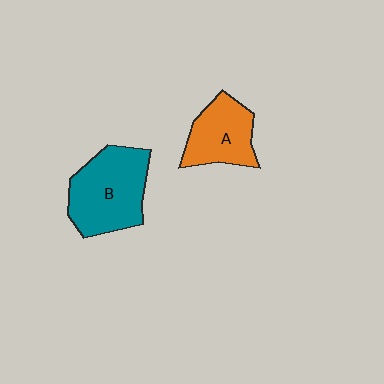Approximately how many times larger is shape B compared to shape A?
Approximately 1.4 times.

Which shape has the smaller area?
Shape A (orange).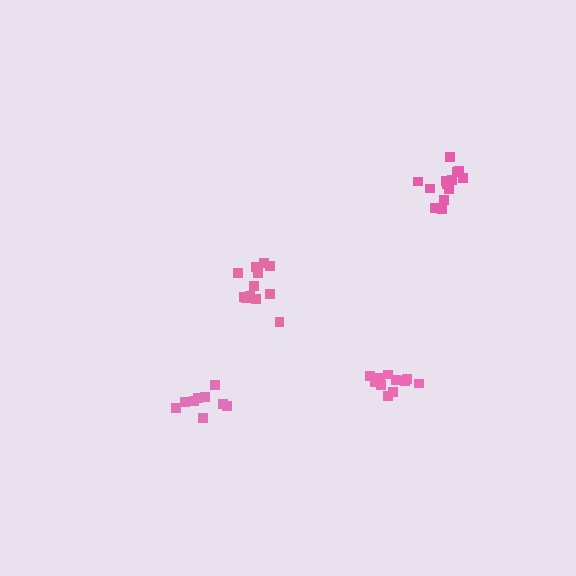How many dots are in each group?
Group 1: 13 dots, Group 2: 9 dots, Group 3: 12 dots, Group 4: 11 dots (45 total).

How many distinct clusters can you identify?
There are 4 distinct clusters.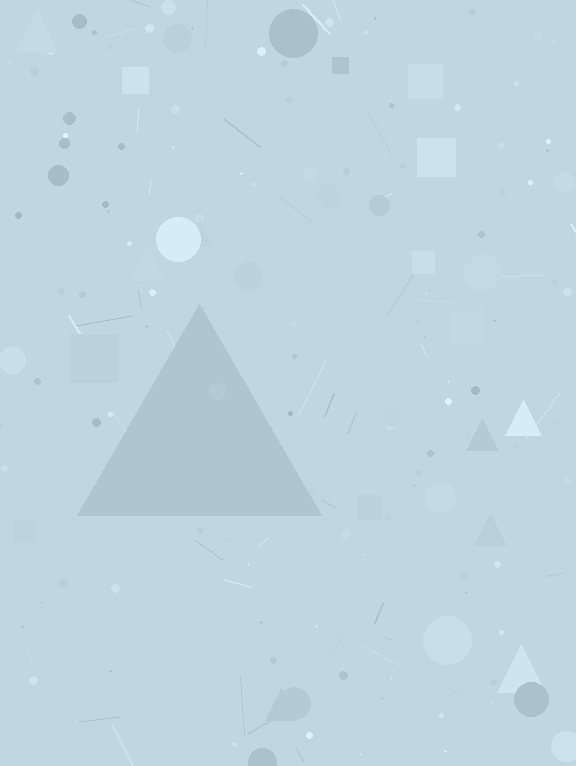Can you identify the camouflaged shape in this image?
The camouflaged shape is a triangle.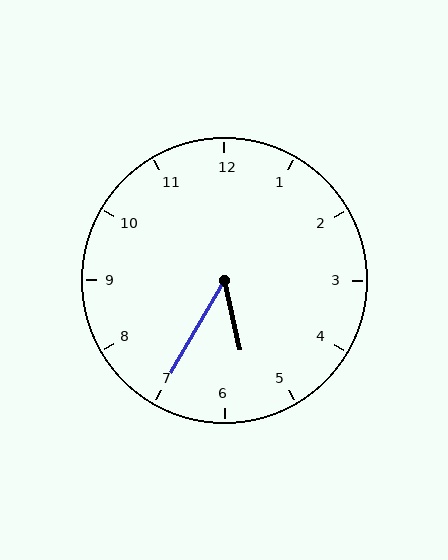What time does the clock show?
5:35.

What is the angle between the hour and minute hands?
Approximately 42 degrees.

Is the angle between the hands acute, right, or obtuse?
It is acute.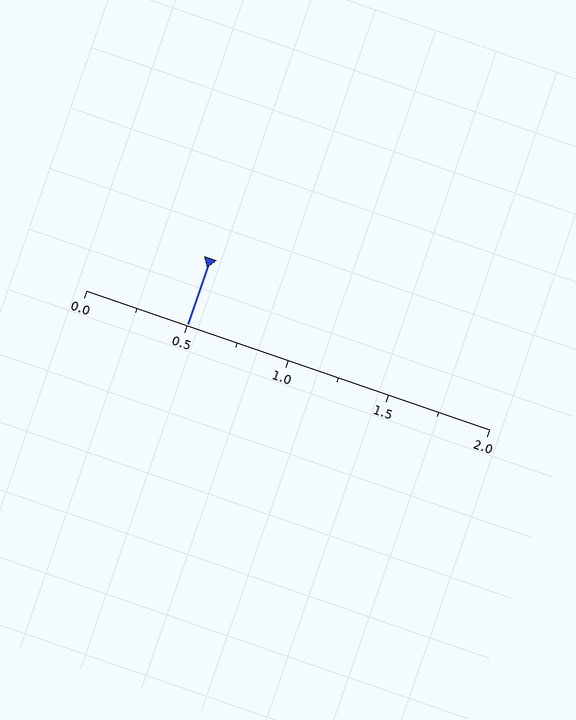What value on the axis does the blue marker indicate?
The marker indicates approximately 0.5.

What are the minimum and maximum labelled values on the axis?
The axis runs from 0.0 to 2.0.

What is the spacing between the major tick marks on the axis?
The major ticks are spaced 0.5 apart.